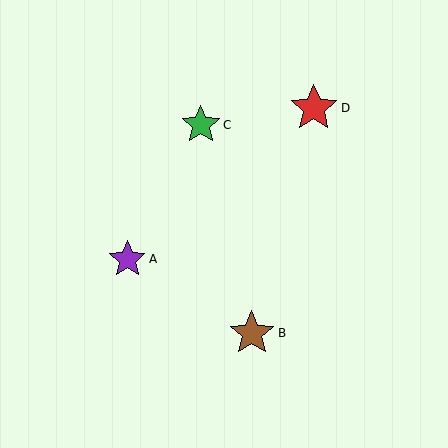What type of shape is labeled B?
Shape B is a brown star.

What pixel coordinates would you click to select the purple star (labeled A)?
Click at (127, 259) to select the purple star A.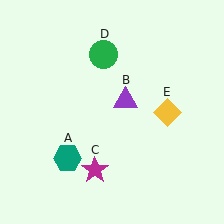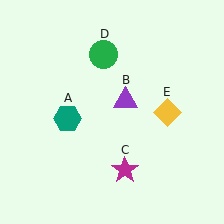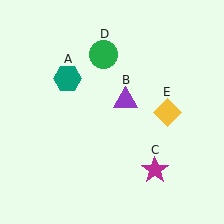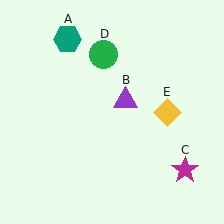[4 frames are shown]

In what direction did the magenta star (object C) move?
The magenta star (object C) moved right.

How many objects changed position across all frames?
2 objects changed position: teal hexagon (object A), magenta star (object C).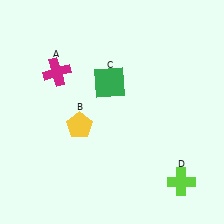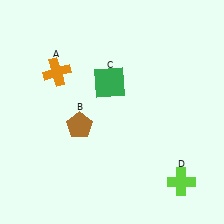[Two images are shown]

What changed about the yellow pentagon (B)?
In Image 1, B is yellow. In Image 2, it changed to brown.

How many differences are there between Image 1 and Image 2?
There are 2 differences between the two images.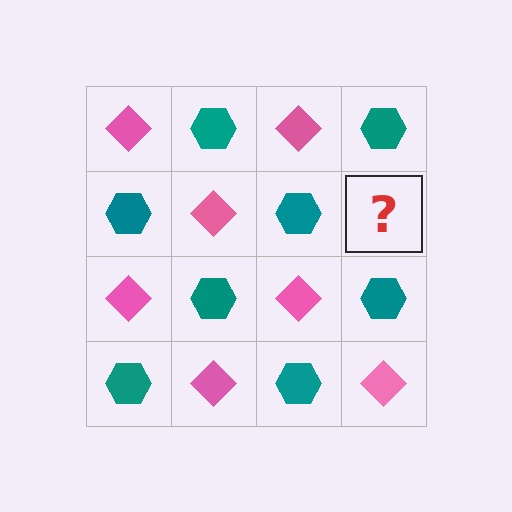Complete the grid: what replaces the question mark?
The question mark should be replaced with a pink diamond.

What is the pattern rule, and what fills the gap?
The rule is that it alternates pink diamond and teal hexagon in a checkerboard pattern. The gap should be filled with a pink diamond.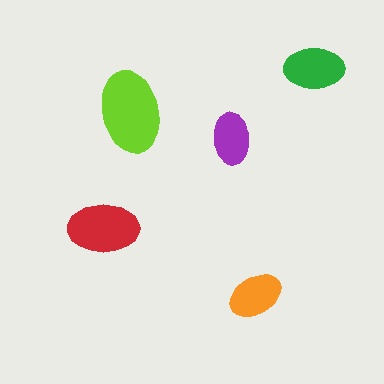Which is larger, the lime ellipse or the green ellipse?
The lime one.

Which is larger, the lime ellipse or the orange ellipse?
The lime one.